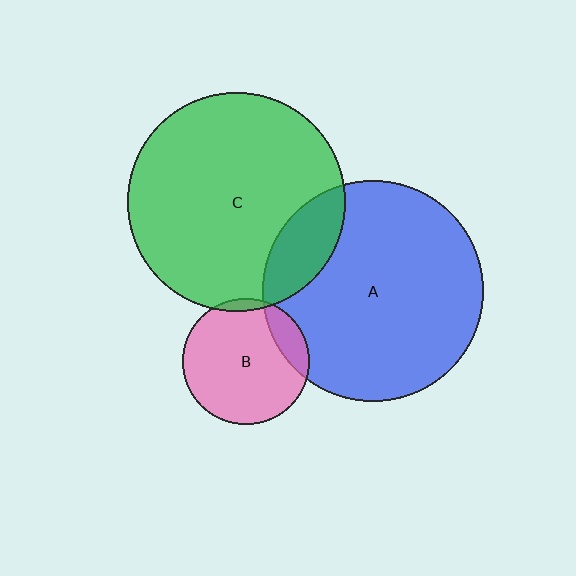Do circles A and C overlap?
Yes.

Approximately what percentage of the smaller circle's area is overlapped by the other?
Approximately 15%.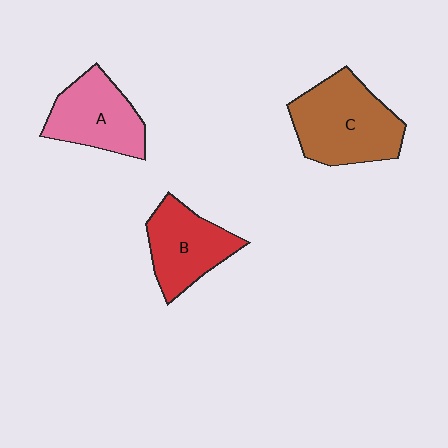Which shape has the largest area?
Shape C (brown).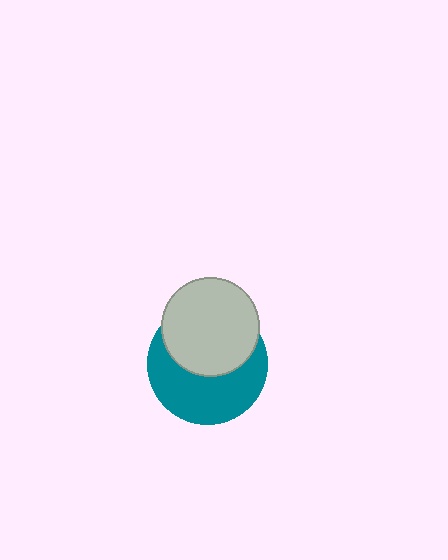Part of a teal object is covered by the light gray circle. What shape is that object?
It is a circle.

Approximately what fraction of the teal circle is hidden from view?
Roughly 47% of the teal circle is hidden behind the light gray circle.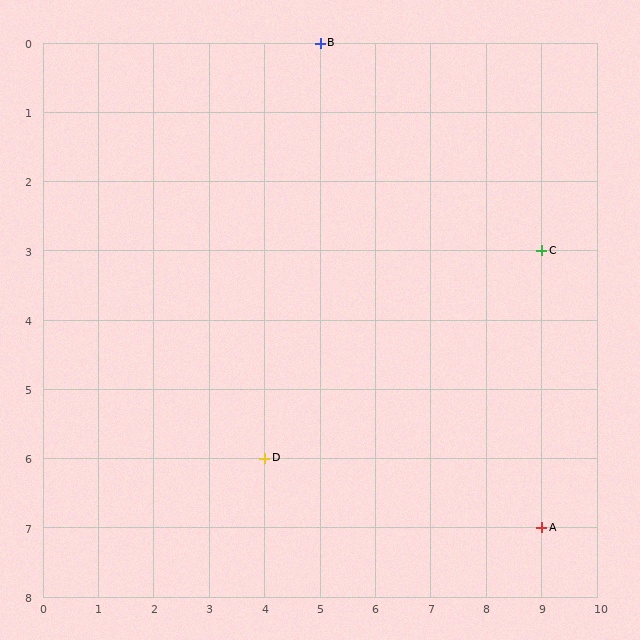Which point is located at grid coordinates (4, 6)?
Point D is at (4, 6).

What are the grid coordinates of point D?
Point D is at grid coordinates (4, 6).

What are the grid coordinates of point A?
Point A is at grid coordinates (9, 7).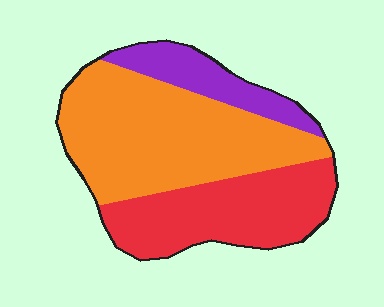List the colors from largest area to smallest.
From largest to smallest: orange, red, purple.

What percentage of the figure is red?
Red covers 34% of the figure.